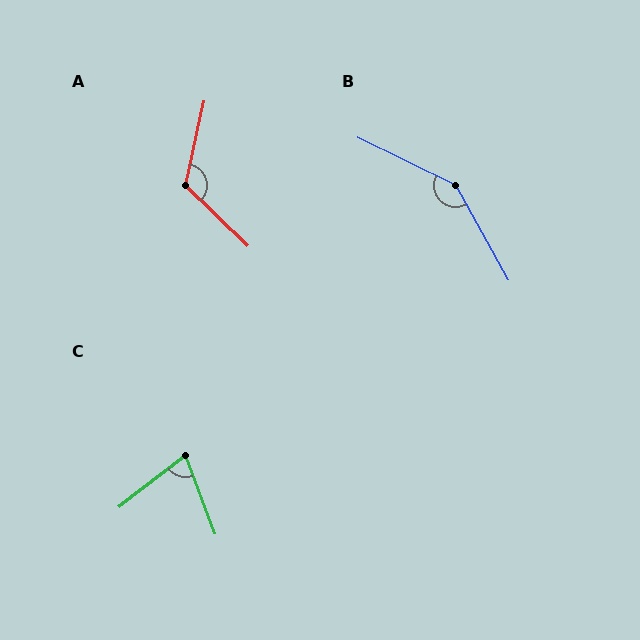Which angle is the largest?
B, at approximately 145 degrees.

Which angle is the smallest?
C, at approximately 73 degrees.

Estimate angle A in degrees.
Approximately 122 degrees.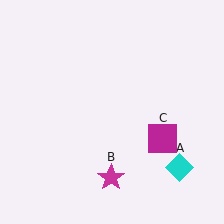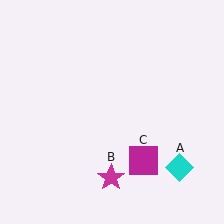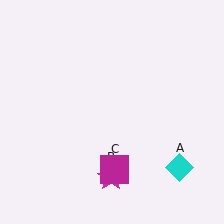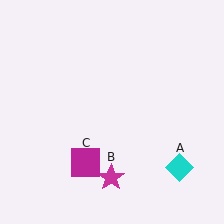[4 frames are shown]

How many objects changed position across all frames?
1 object changed position: magenta square (object C).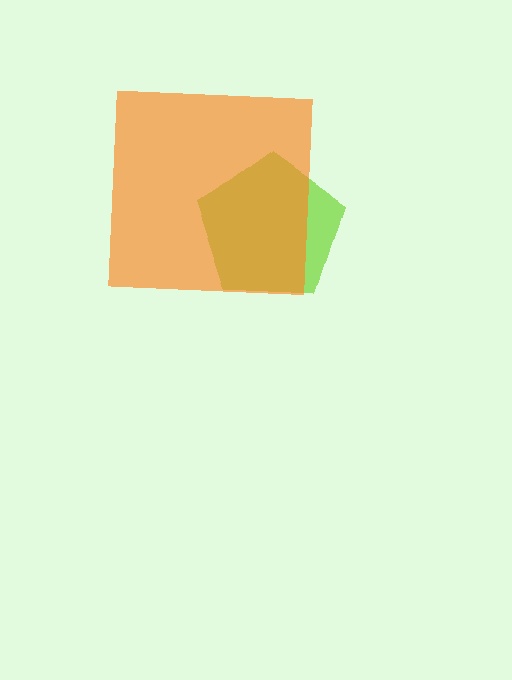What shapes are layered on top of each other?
The layered shapes are: a lime pentagon, an orange square.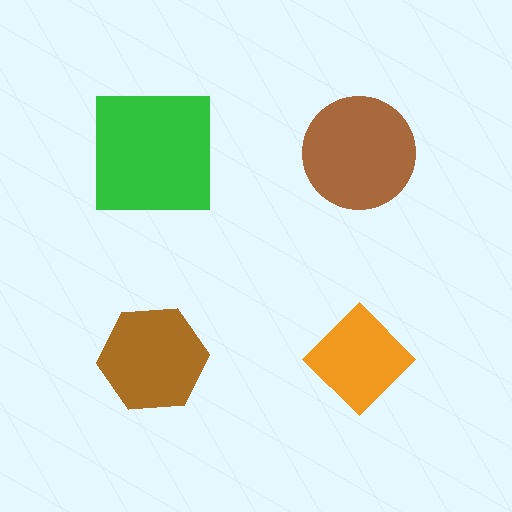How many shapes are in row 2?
2 shapes.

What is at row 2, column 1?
A brown hexagon.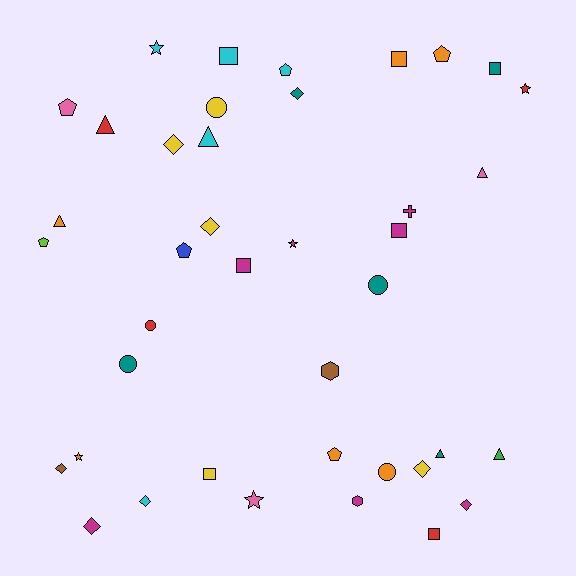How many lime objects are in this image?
There is 1 lime object.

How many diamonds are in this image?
There are 8 diamonds.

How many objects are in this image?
There are 40 objects.